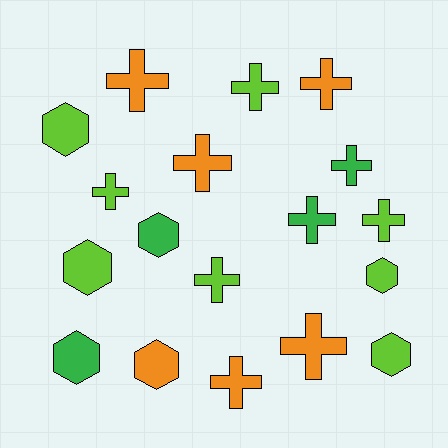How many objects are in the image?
There are 18 objects.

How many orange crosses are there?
There are 5 orange crosses.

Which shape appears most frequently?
Cross, with 11 objects.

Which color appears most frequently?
Lime, with 8 objects.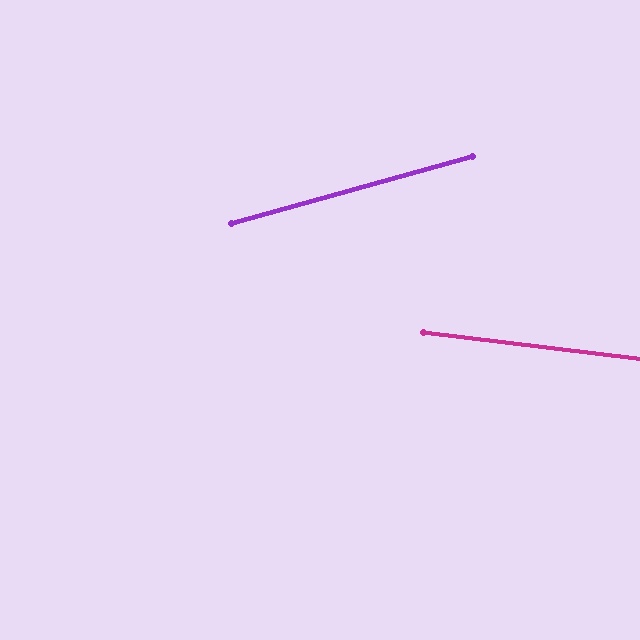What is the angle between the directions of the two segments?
Approximately 22 degrees.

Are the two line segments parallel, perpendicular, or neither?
Neither parallel nor perpendicular — they differ by about 22°.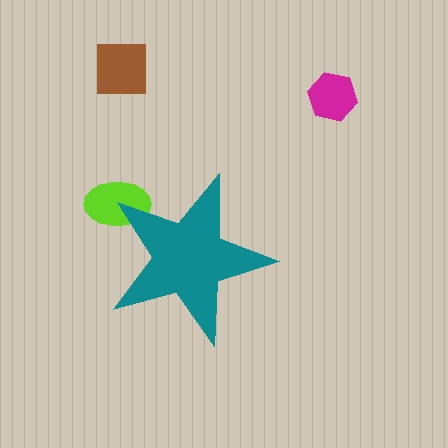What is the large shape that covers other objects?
A teal star.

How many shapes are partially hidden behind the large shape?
1 shape is partially hidden.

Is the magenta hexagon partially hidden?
No, the magenta hexagon is fully visible.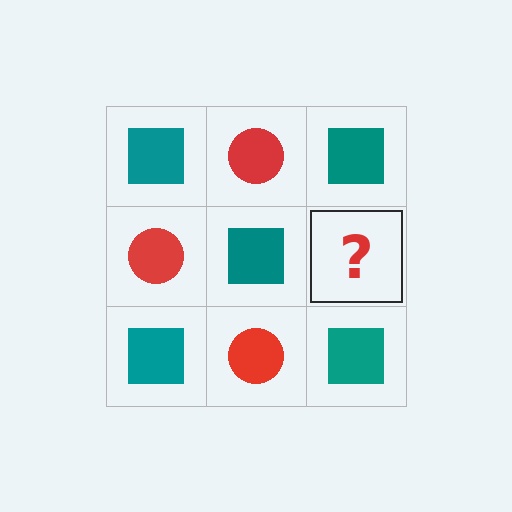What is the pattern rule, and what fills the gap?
The rule is that it alternates teal square and red circle in a checkerboard pattern. The gap should be filled with a red circle.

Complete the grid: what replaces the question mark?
The question mark should be replaced with a red circle.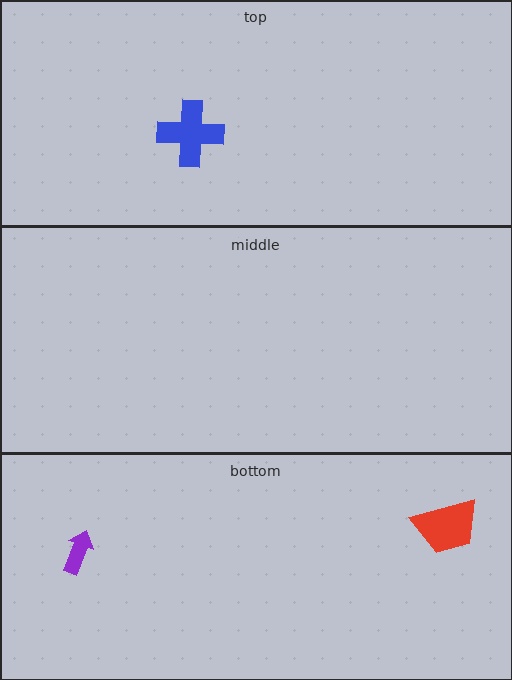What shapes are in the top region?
The blue cross.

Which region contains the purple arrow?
The bottom region.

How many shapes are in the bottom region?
2.